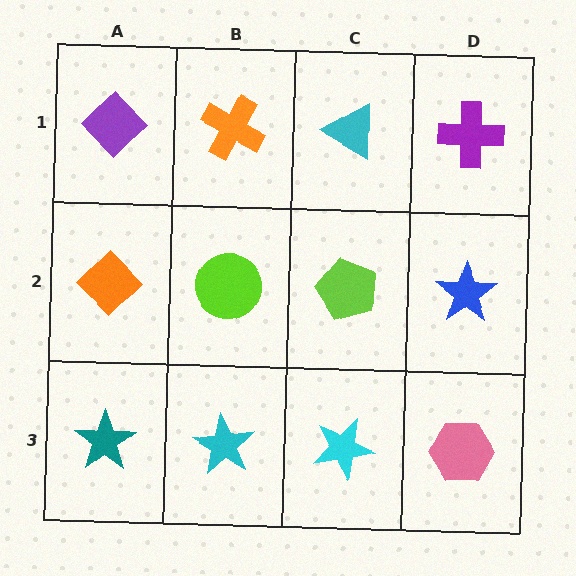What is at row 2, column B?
A lime circle.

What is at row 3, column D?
A pink hexagon.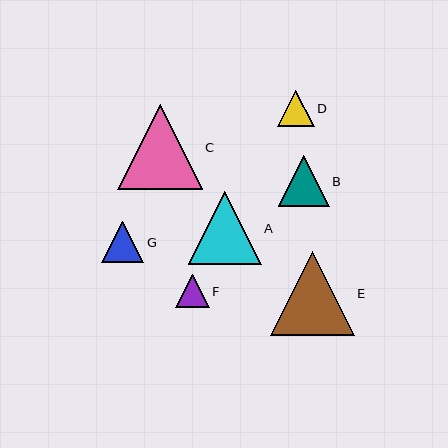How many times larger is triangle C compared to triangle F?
Triangle C is approximately 2.5 times the size of triangle F.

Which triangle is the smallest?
Triangle F is the smallest with a size of approximately 33 pixels.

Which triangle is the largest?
Triangle C is the largest with a size of approximately 85 pixels.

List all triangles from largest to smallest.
From largest to smallest: C, E, A, B, G, D, F.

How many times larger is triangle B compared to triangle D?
Triangle B is approximately 1.4 times the size of triangle D.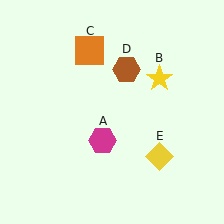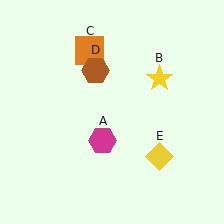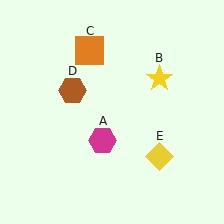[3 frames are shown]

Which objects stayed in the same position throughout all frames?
Magenta hexagon (object A) and yellow star (object B) and orange square (object C) and yellow diamond (object E) remained stationary.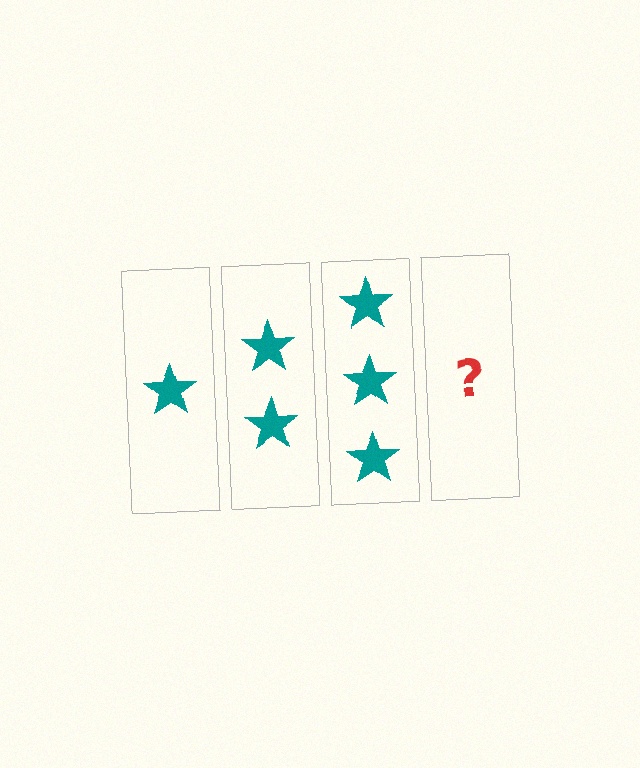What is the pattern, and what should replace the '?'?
The pattern is that each step adds one more star. The '?' should be 4 stars.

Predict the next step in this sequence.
The next step is 4 stars.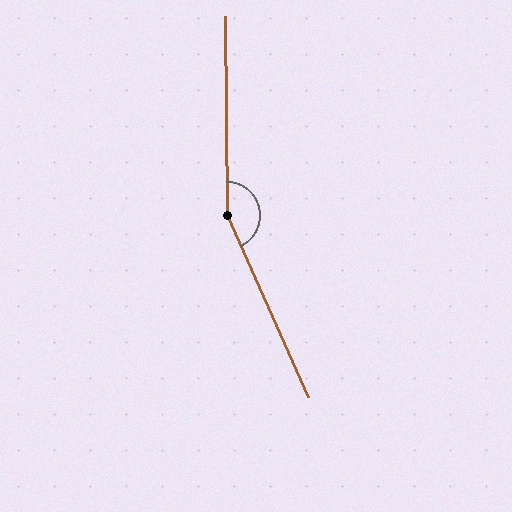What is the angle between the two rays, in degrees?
Approximately 156 degrees.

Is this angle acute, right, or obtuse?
It is obtuse.